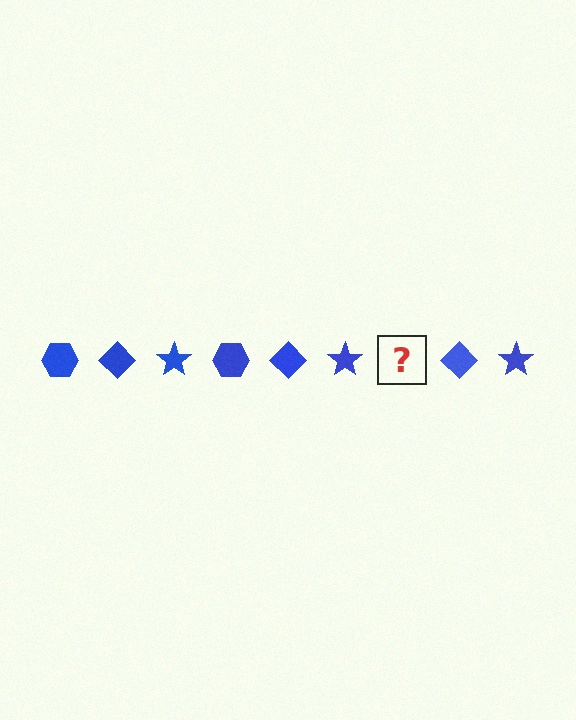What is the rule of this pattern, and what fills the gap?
The rule is that the pattern cycles through hexagon, diamond, star shapes in blue. The gap should be filled with a blue hexagon.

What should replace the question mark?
The question mark should be replaced with a blue hexagon.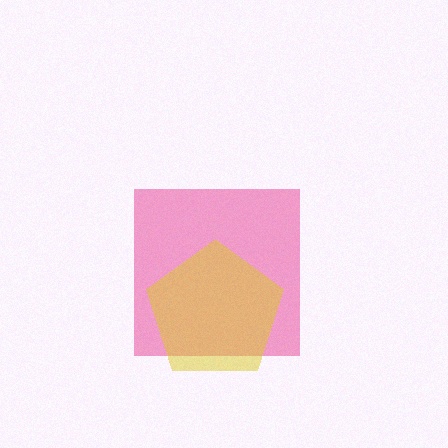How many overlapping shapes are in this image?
There are 2 overlapping shapes in the image.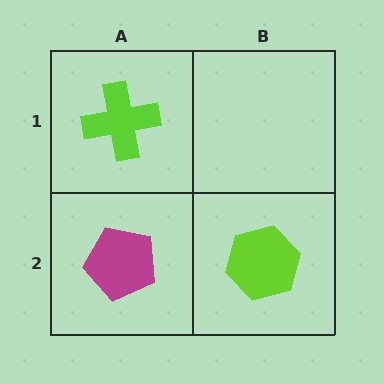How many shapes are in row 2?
2 shapes.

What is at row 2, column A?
A magenta pentagon.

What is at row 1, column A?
A lime cross.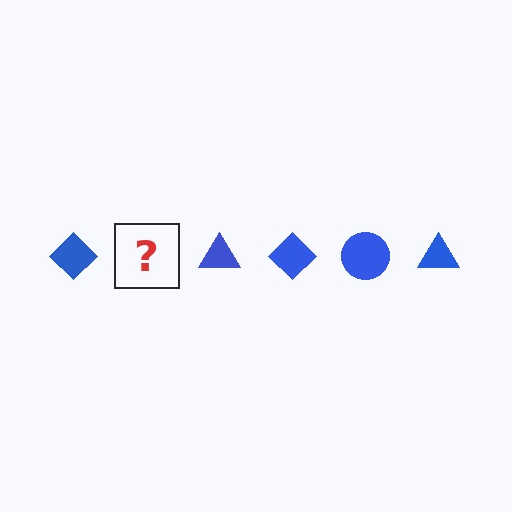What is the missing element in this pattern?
The missing element is a blue circle.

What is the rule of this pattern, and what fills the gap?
The rule is that the pattern cycles through diamond, circle, triangle shapes in blue. The gap should be filled with a blue circle.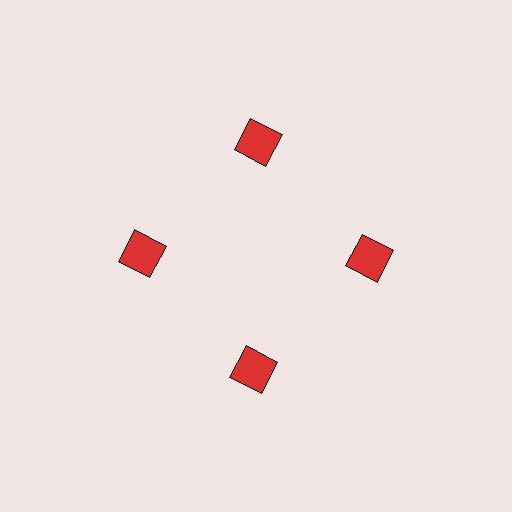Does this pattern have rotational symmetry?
Yes, this pattern has 4-fold rotational symmetry. It looks the same after rotating 90 degrees around the center.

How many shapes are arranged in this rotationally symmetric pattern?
There are 4 shapes, arranged in 4 groups of 1.